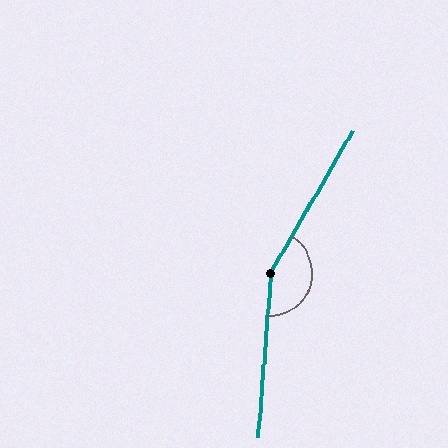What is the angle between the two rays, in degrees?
Approximately 154 degrees.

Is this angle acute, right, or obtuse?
It is obtuse.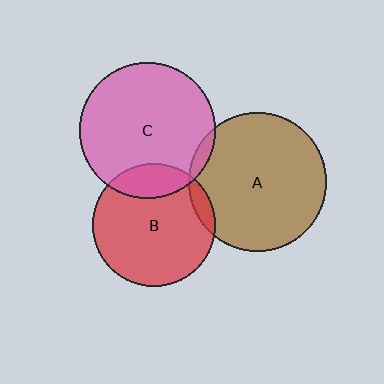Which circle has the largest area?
Circle A (brown).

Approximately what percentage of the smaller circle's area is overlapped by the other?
Approximately 15%.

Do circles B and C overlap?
Yes.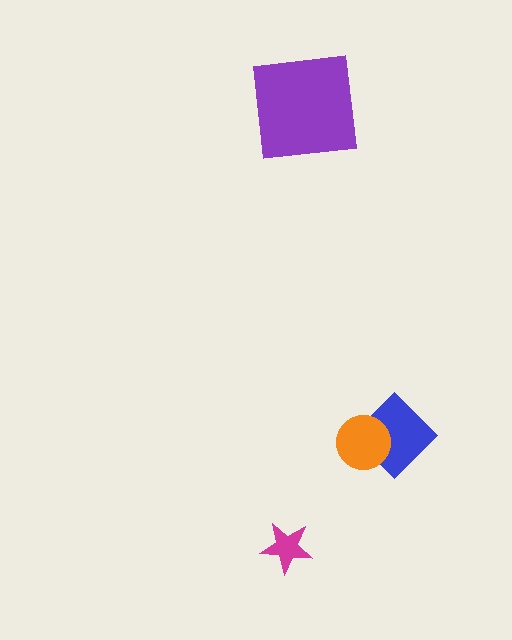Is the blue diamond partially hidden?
Yes, it is partially covered by another shape.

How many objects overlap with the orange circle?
1 object overlaps with the orange circle.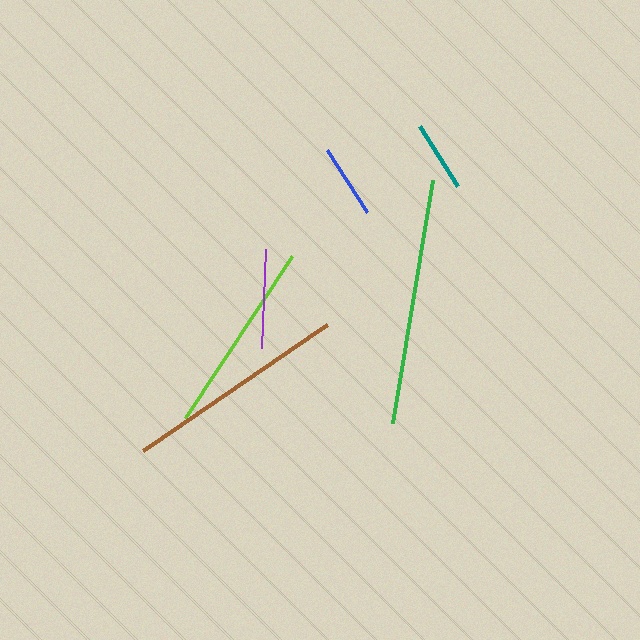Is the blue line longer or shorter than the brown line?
The brown line is longer than the blue line.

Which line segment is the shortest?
The teal line is the shortest at approximately 72 pixels.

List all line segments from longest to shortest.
From longest to shortest: green, brown, lime, purple, blue, teal.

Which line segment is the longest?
The green line is the longest at approximately 246 pixels.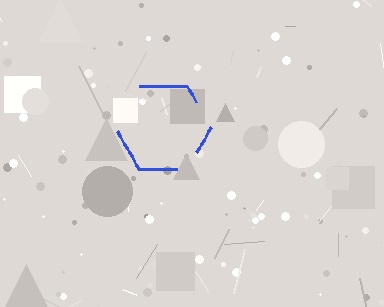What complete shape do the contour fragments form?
The contour fragments form a hexagon.